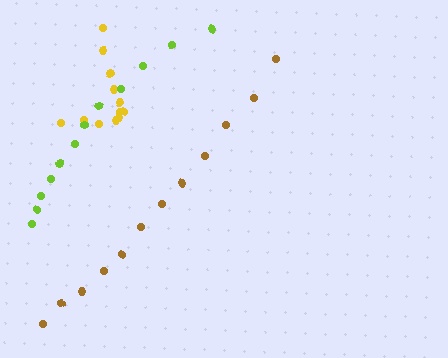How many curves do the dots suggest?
There are 3 distinct paths.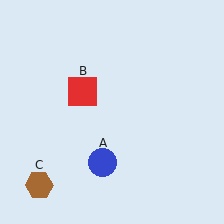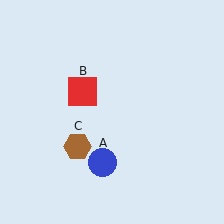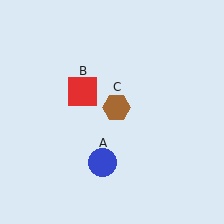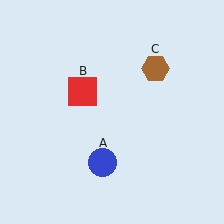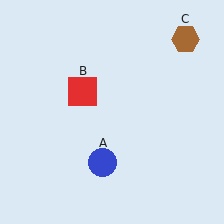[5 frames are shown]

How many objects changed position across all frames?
1 object changed position: brown hexagon (object C).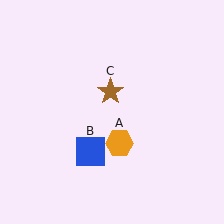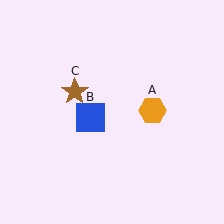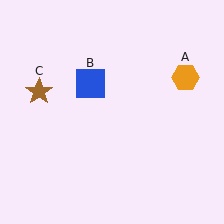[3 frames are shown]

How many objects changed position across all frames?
3 objects changed position: orange hexagon (object A), blue square (object B), brown star (object C).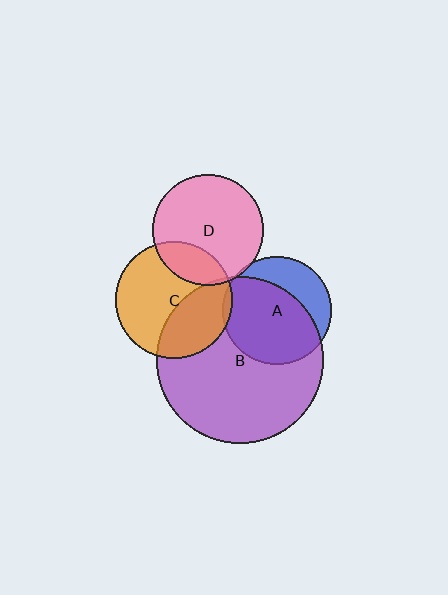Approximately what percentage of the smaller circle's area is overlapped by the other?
Approximately 5%.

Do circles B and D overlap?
Yes.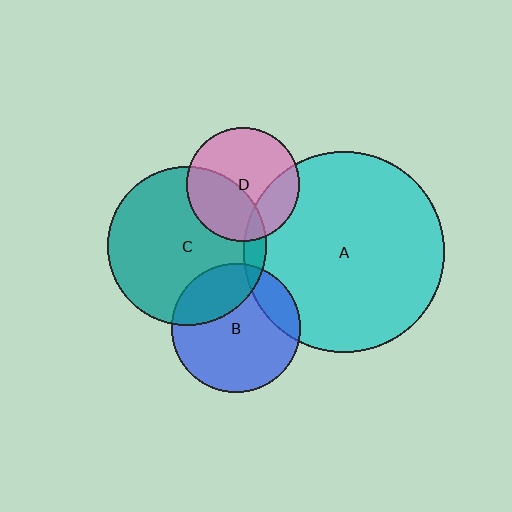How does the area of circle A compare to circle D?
Approximately 3.1 times.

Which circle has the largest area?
Circle A (cyan).